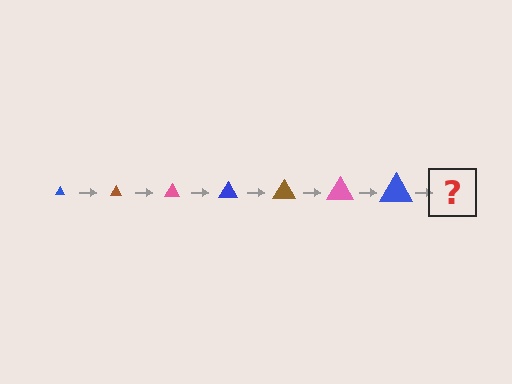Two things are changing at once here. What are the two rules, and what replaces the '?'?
The two rules are that the triangle grows larger each step and the color cycles through blue, brown, and pink. The '?' should be a brown triangle, larger than the previous one.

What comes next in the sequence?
The next element should be a brown triangle, larger than the previous one.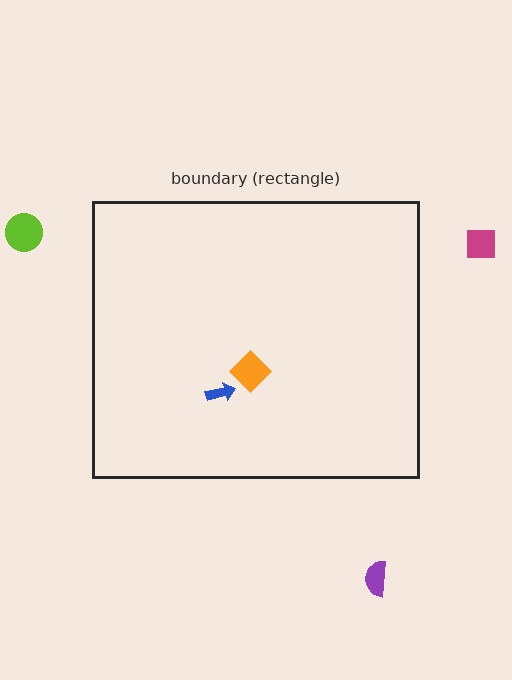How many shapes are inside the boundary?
2 inside, 3 outside.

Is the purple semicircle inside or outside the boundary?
Outside.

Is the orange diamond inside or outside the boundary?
Inside.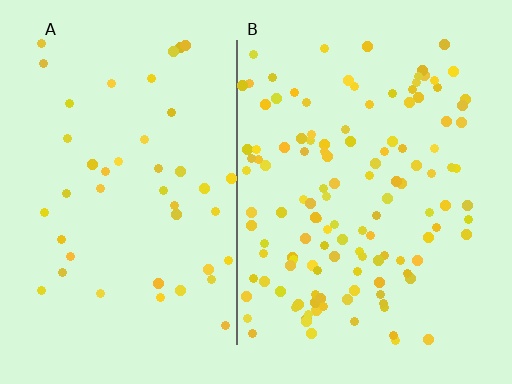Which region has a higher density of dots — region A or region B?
B (the right).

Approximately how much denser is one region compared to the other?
Approximately 2.9× — region B over region A.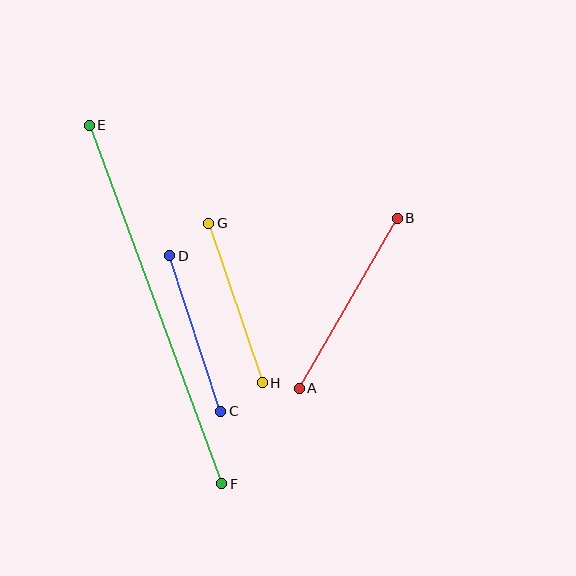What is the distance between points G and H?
The distance is approximately 168 pixels.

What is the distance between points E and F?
The distance is approximately 382 pixels.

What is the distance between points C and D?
The distance is approximately 164 pixels.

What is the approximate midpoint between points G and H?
The midpoint is at approximately (236, 303) pixels.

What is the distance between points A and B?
The distance is approximately 197 pixels.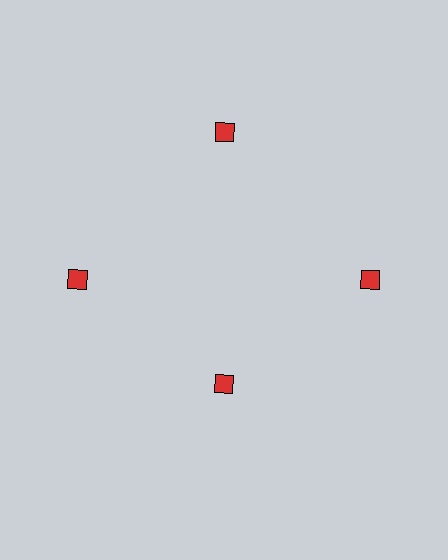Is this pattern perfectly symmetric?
No. The 4 red diamonds are arranged in a ring, but one element near the 6 o'clock position is pulled inward toward the center, breaking the 4-fold rotational symmetry.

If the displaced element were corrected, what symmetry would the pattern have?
It would have 4-fold rotational symmetry — the pattern would map onto itself every 90 degrees.